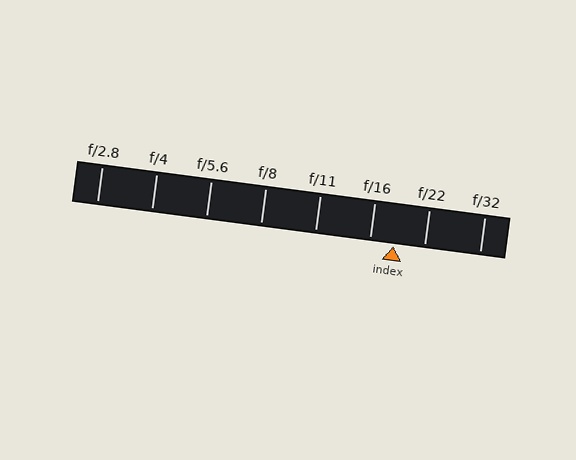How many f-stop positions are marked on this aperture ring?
There are 8 f-stop positions marked.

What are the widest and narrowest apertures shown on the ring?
The widest aperture shown is f/2.8 and the narrowest is f/32.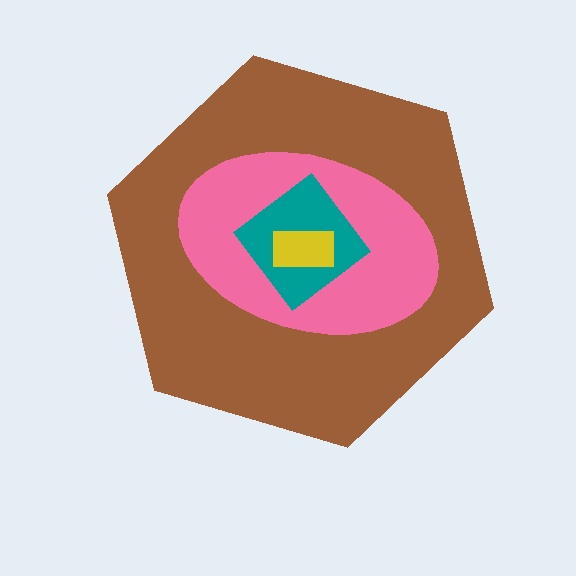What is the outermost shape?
The brown hexagon.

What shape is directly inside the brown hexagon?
The pink ellipse.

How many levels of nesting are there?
4.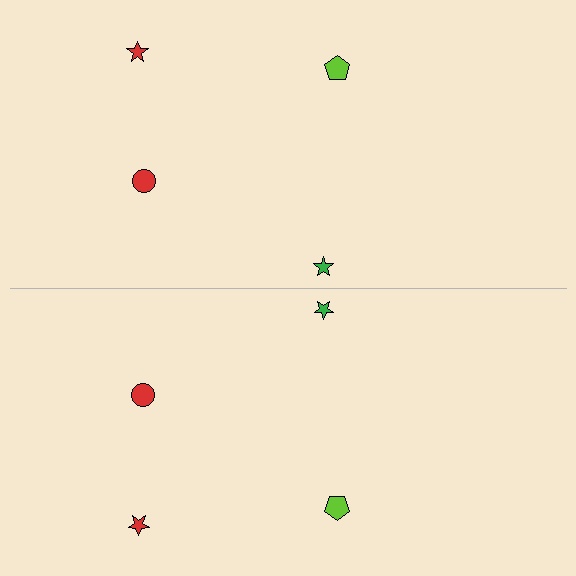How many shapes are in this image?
There are 8 shapes in this image.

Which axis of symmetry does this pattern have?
The pattern has a horizontal axis of symmetry running through the center of the image.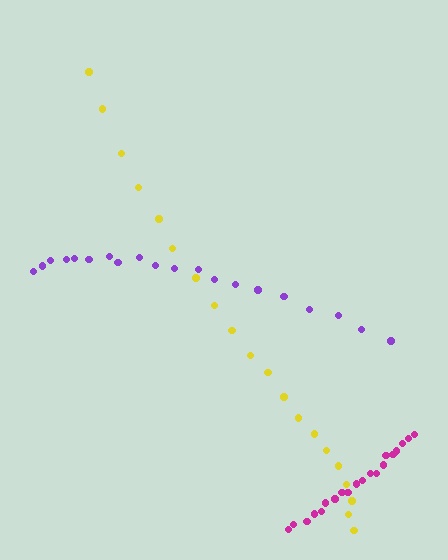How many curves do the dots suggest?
There are 3 distinct paths.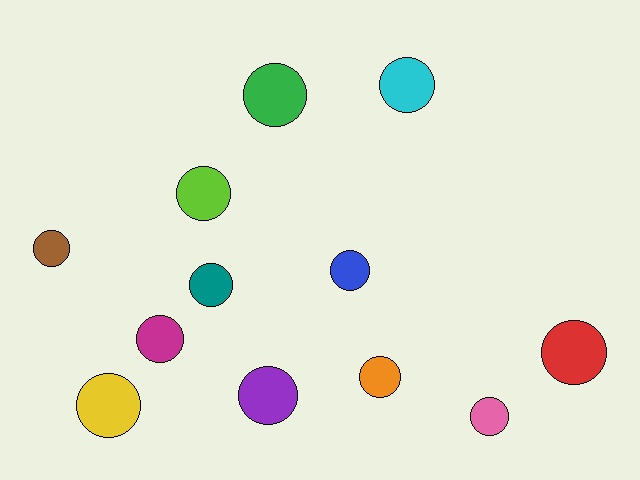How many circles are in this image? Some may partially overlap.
There are 12 circles.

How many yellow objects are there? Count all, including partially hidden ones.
There is 1 yellow object.